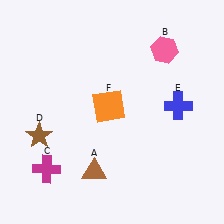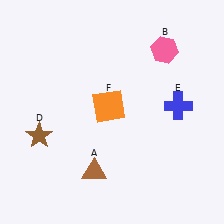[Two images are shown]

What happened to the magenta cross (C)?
The magenta cross (C) was removed in Image 2. It was in the bottom-left area of Image 1.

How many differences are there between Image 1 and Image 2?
There is 1 difference between the two images.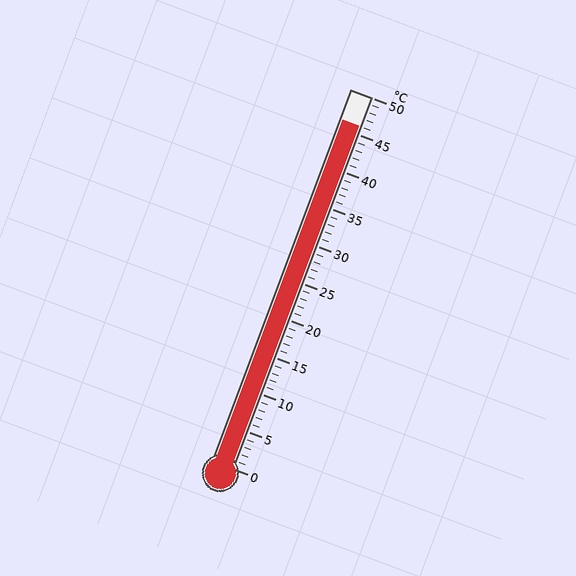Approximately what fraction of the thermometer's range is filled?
The thermometer is filled to approximately 90% of its range.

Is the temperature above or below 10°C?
The temperature is above 10°C.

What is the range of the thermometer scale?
The thermometer scale ranges from 0°C to 50°C.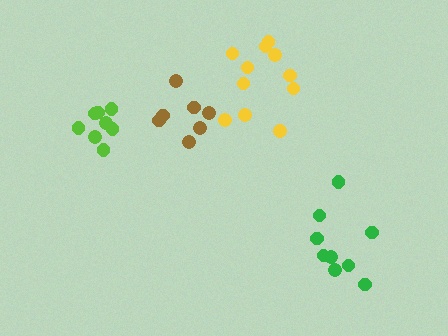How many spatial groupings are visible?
There are 4 spatial groupings.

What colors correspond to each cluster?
The clusters are colored: brown, lime, green, yellow.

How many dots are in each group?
Group 1: 7 dots, Group 2: 8 dots, Group 3: 9 dots, Group 4: 11 dots (35 total).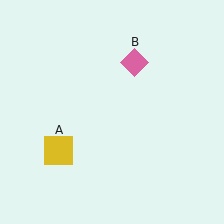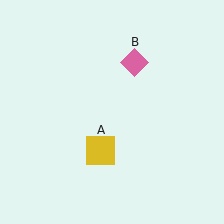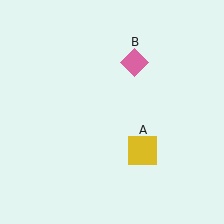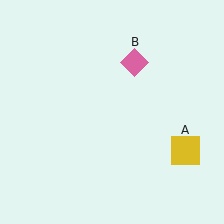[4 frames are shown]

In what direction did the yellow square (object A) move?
The yellow square (object A) moved right.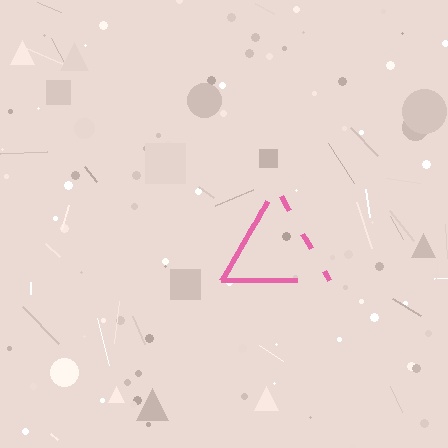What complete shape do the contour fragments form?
The contour fragments form a triangle.